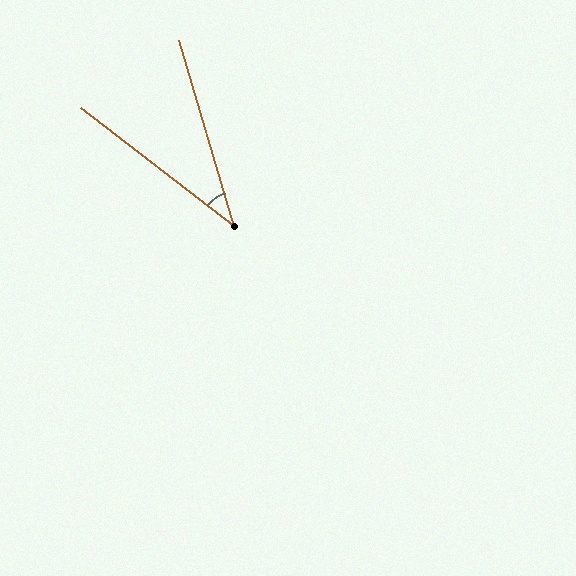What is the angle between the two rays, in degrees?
Approximately 36 degrees.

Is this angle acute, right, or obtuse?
It is acute.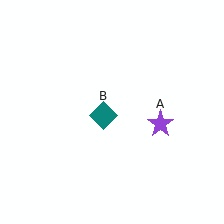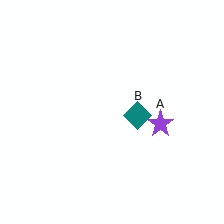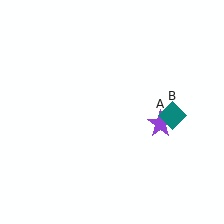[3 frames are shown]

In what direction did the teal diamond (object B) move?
The teal diamond (object B) moved right.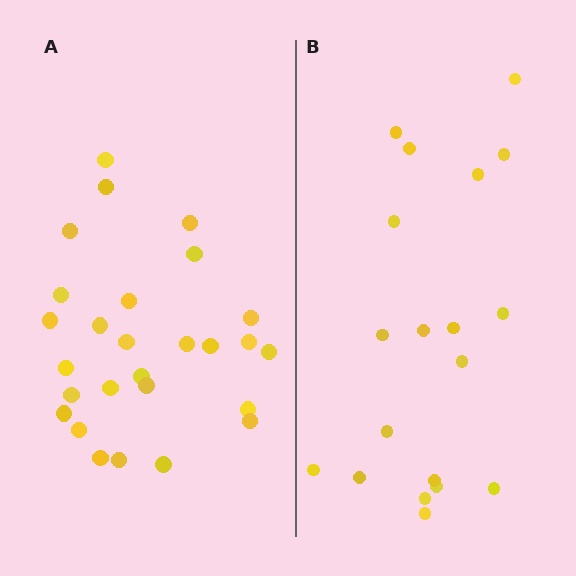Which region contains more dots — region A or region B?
Region A (the left region) has more dots.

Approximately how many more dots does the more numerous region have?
Region A has roughly 8 or so more dots than region B.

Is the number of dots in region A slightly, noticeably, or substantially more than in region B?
Region A has noticeably more, but not dramatically so. The ratio is roughly 1.4 to 1.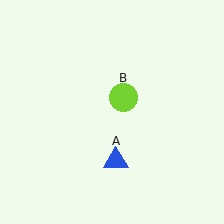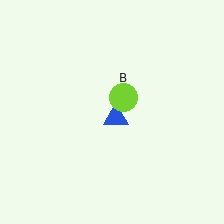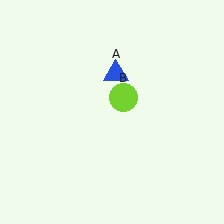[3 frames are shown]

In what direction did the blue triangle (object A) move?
The blue triangle (object A) moved up.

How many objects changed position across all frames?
1 object changed position: blue triangle (object A).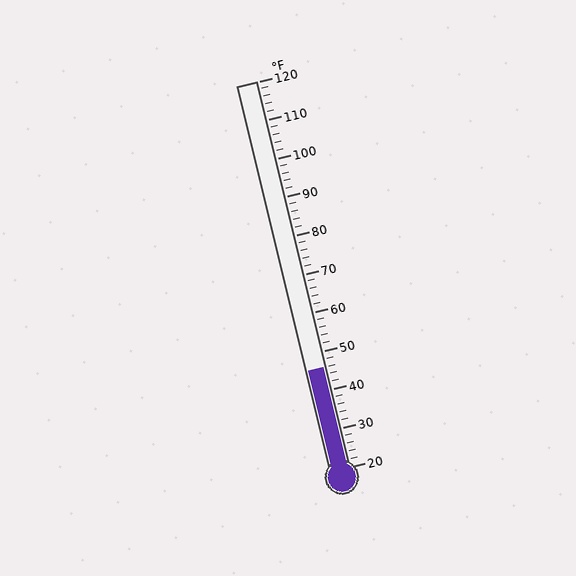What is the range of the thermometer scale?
The thermometer scale ranges from 20°F to 120°F.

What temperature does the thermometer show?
The thermometer shows approximately 46°F.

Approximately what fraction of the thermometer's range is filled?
The thermometer is filled to approximately 25% of its range.